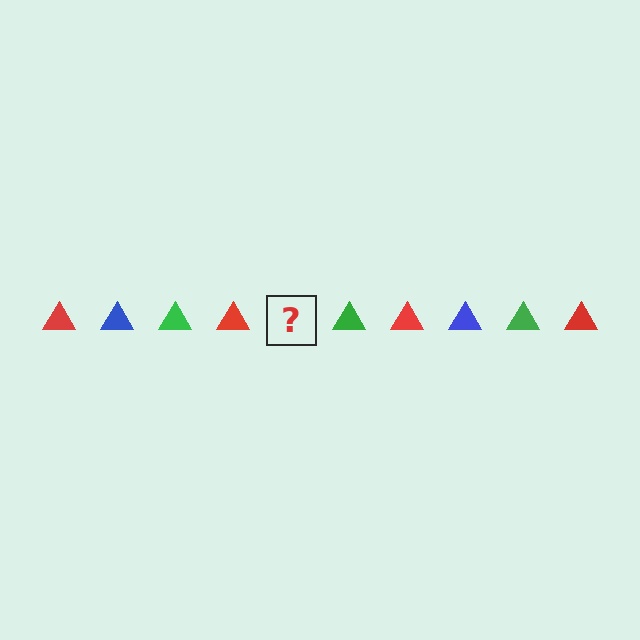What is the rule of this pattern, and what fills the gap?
The rule is that the pattern cycles through red, blue, green triangles. The gap should be filled with a blue triangle.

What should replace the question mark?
The question mark should be replaced with a blue triangle.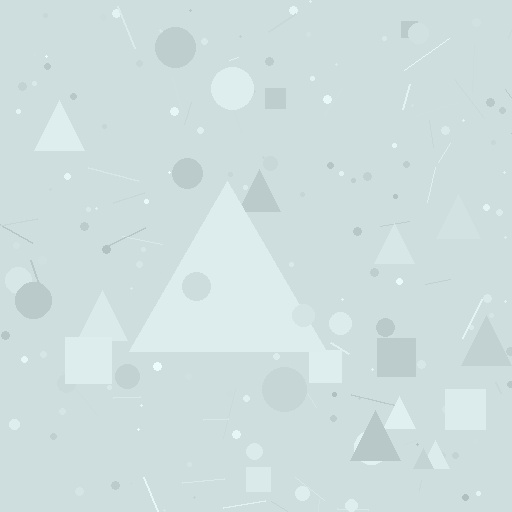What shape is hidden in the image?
A triangle is hidden in the image.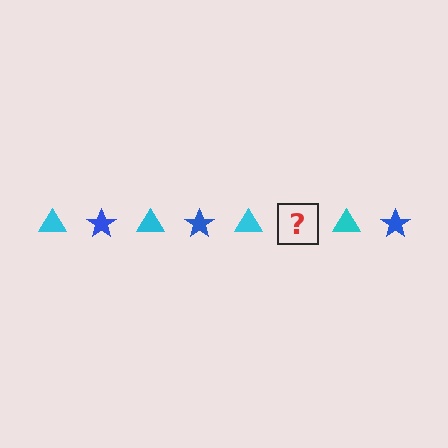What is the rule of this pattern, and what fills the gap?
The rule is that the pattern alternates between cyan triangle and blue star. The gap should be filled with a blue star.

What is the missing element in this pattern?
The missing element is a blue star.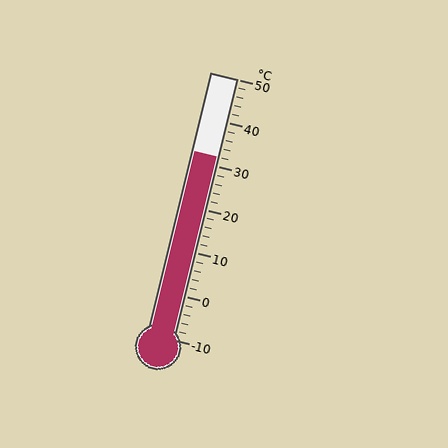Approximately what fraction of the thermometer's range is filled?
The thermometer is filled to approximately 70% of its range.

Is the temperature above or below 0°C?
The temperature is above 0°C.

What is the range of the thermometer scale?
The thermometer scale ranges from -10°C to 50°C.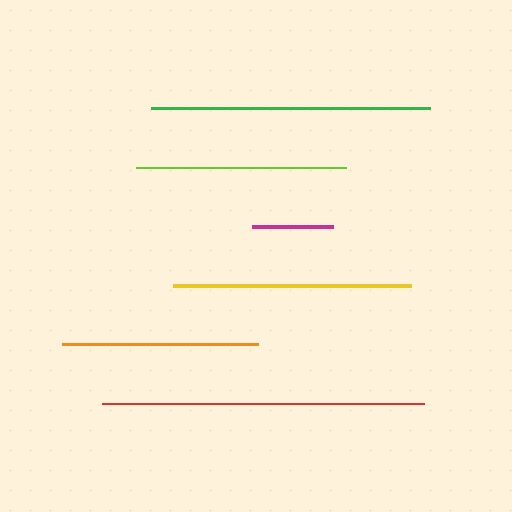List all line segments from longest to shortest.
From longest to shortest: red, green, yellow, lime, orange, magenta.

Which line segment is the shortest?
The magenta line is the shortest at approximately 80 pixels.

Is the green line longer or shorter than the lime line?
The green line is longer than the lime line.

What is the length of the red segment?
The red segment is approximately 323 pixels long.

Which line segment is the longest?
The red line is the longest at approximately 323 pixels.